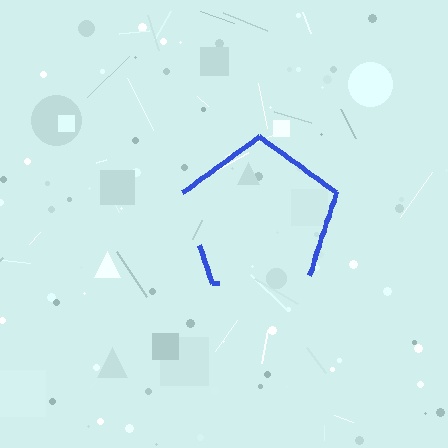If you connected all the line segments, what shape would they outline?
They would outline a pentagon.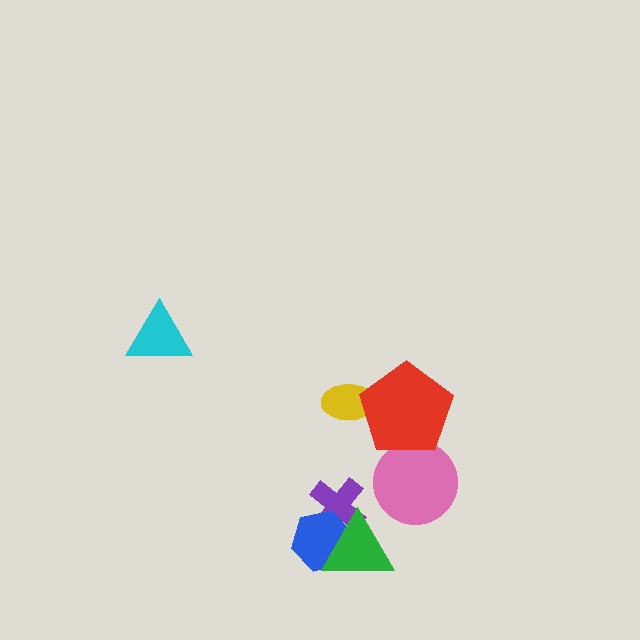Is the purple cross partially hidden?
Yes, it is partially covered by another shape.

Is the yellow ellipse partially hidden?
Yes, it is partially covered by another shape.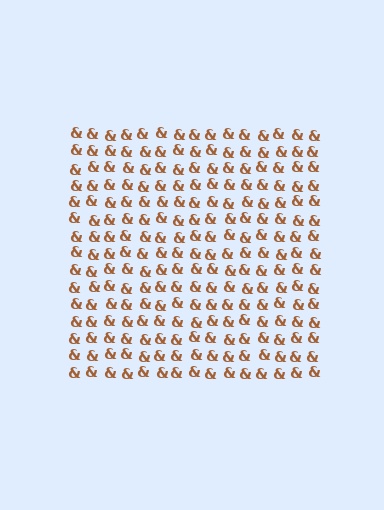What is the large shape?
The large shape is a square.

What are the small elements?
The small elements are ampersands.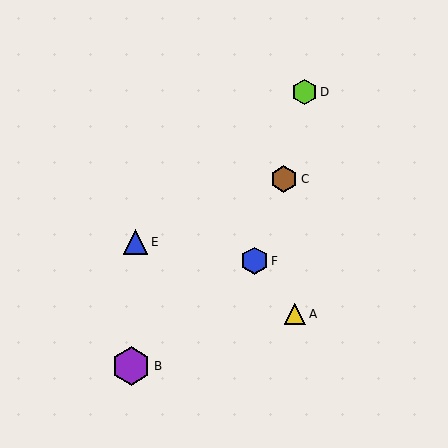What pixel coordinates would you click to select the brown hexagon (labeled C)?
Click at (284, 179) to select the brown hexagon C.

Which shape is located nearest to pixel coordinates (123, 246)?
The blue triangle (labeled E) at (135, 242) is nearest to that location.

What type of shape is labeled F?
Shape F is a blue hexagon.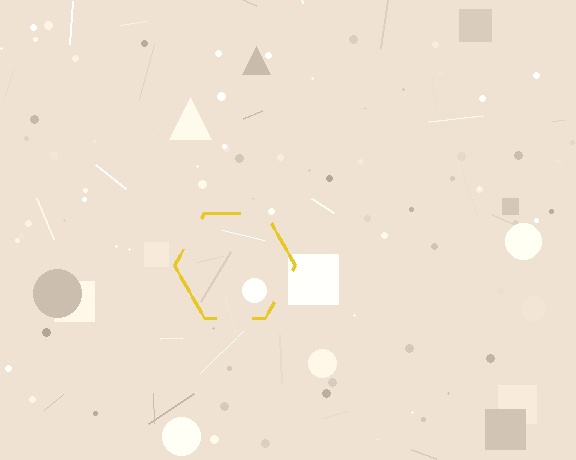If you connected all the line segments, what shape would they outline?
They would outline a hexagon.